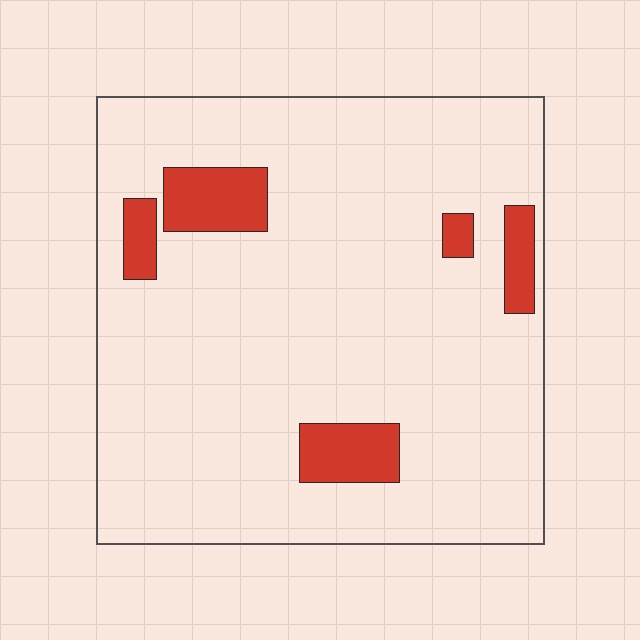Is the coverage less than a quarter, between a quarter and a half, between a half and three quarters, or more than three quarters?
Less than a quarter.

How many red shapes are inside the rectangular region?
5.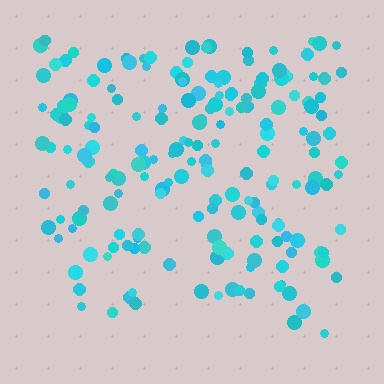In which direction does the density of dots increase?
From bottom to top, with the top side densest.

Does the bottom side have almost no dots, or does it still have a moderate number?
Still a moderate number, just noticeably fewer than the top.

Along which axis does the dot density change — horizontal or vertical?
Vertical.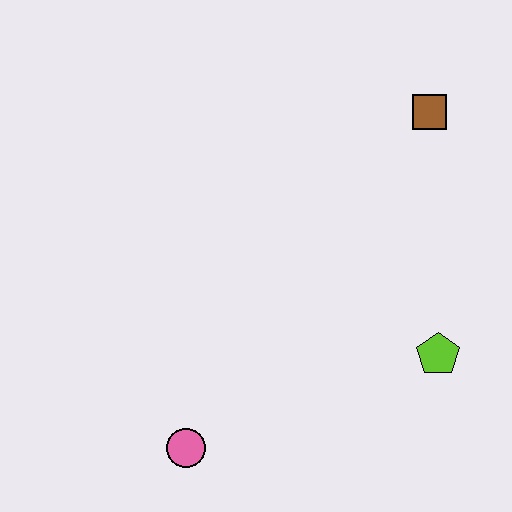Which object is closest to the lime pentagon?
The brown square is closest to the lime pentagon.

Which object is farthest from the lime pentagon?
The pink circle is farthest from the lime pentagon.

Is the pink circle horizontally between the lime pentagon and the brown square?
No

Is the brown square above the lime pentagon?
Yes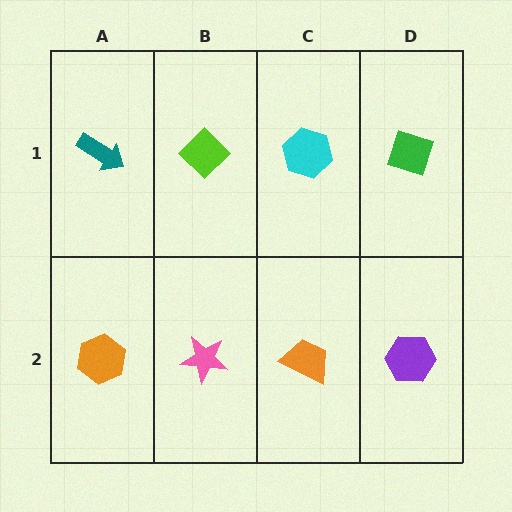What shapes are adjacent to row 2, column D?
A green diamond (row 1, column D), an orange trapezoid (row 2, column C).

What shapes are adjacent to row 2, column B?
A lime diamond (row 1, column B), an orange hexagon (row 2, column A), an orange trapezoid (row 2, column C).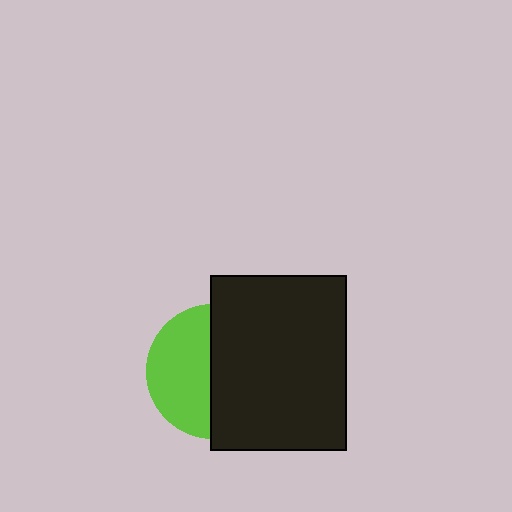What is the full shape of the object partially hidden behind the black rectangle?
The partially hidden object is a lime circle.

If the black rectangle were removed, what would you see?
You would see the complete lime circle.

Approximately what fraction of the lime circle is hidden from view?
Roughly 54% of the lime circle is hidden behind the black rectangle.